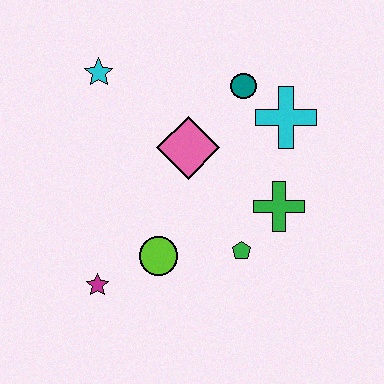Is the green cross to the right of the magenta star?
Yes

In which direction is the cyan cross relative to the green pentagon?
The cyan cross is above the green pentagon.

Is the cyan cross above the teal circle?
No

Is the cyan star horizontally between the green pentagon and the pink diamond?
No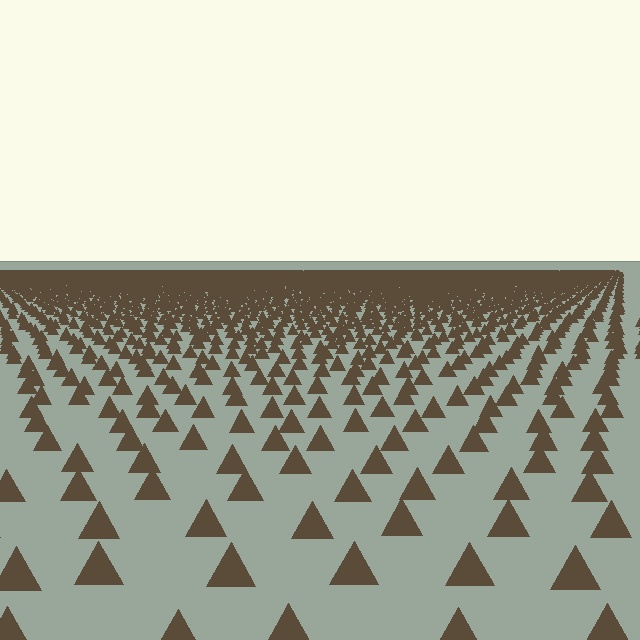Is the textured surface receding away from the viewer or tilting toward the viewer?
The surface is receding away from the viewer. Texture elements get smaller and denser toward the top.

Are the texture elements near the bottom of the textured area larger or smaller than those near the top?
Larger. Near the bottom, elements are closer to the viewer and appear at a bigger on-screen size.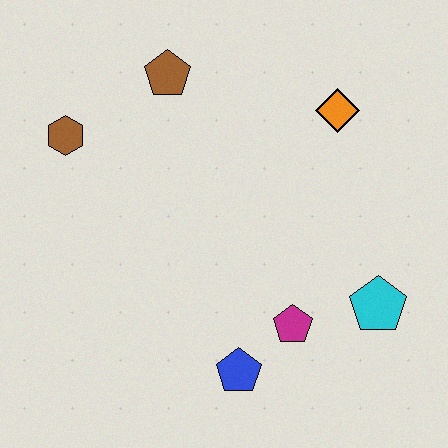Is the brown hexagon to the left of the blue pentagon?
Yes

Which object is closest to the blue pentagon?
The magenta pentagon is closest to the blue pentagon.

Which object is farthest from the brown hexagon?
The cyan pentagon is farthest from the brown hexagon.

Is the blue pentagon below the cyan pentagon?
Yes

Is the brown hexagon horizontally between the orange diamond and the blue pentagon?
No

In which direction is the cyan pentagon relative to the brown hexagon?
The cyan pentagon is to the right of the brown hexagon.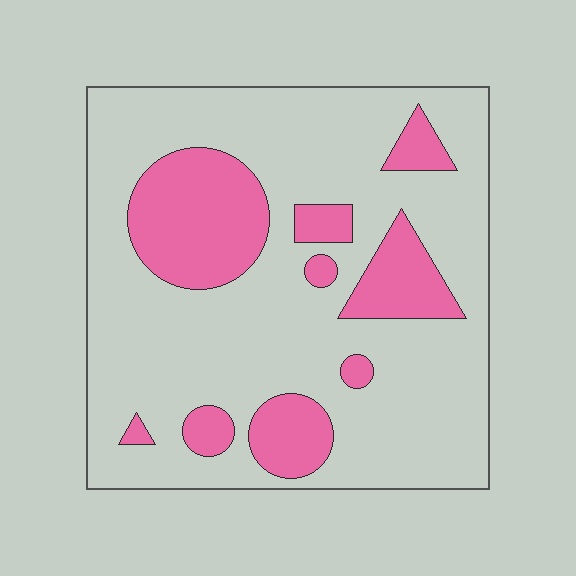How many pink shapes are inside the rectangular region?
9.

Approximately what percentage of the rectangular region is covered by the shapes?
Approximately 25%.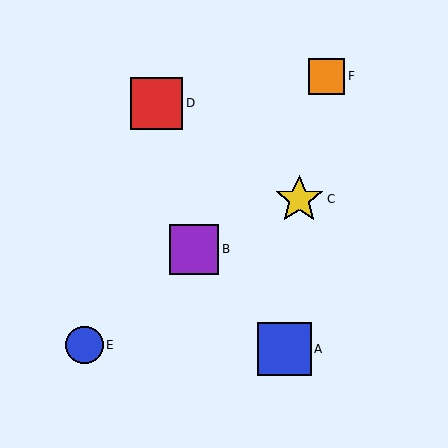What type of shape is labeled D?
Shape D is a red square.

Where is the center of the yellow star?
The center of the yellow star is at (299, 199).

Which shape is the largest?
The blue square (labeled A) is the largest.